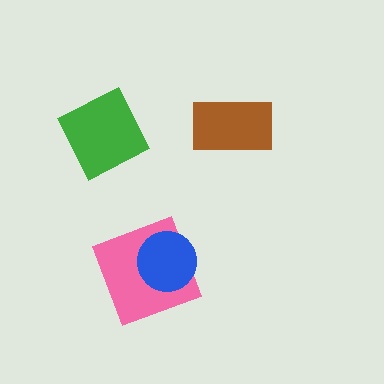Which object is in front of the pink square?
The blue circle is in front of the pink square.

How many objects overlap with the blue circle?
1 object overlaps with the blue circle.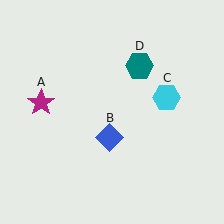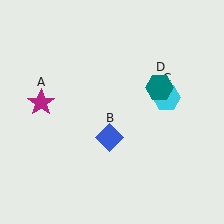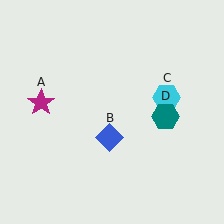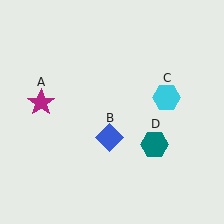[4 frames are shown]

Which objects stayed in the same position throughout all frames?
Magenta star (object A) and blue diamond (object B) and cyan hexagon (object C) remained stationary.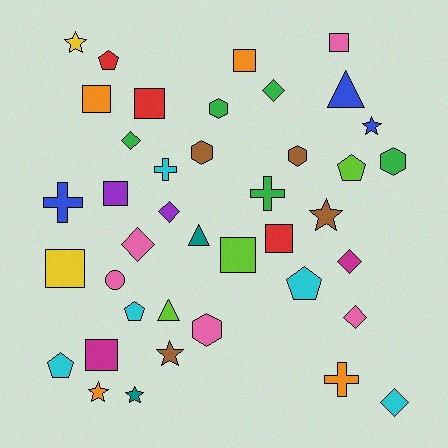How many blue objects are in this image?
There are 3 blue objects.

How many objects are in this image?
There are 40 objects.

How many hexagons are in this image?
There are 5 hexagons.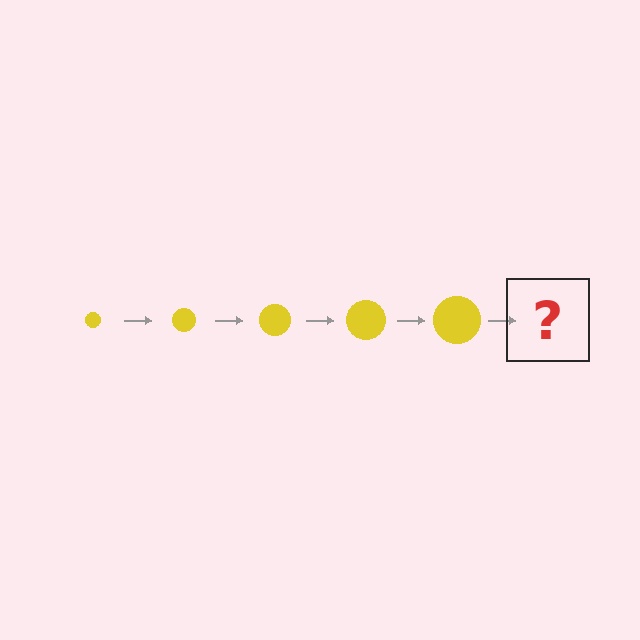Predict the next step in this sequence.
The next step is a yellow circle, larger than the previous one.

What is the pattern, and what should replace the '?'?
The pattern is that the circle gets progressively larger each step. The '?' should be a yellow circle, larger than the previous one.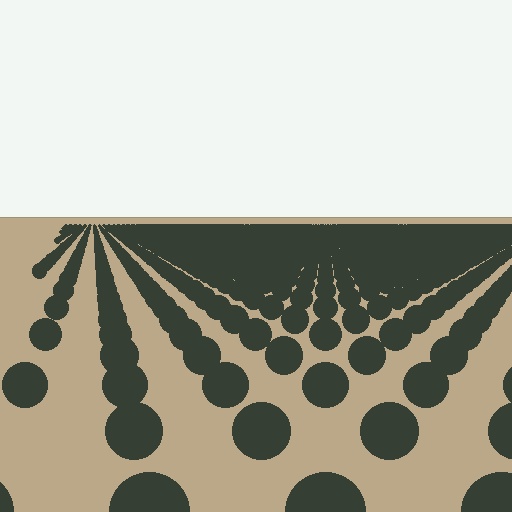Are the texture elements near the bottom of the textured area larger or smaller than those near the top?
Larger. Near the bottom, elements are closer to the viewer and appear at a bigger on-screen size.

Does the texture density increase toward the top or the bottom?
Density increases toward the top.